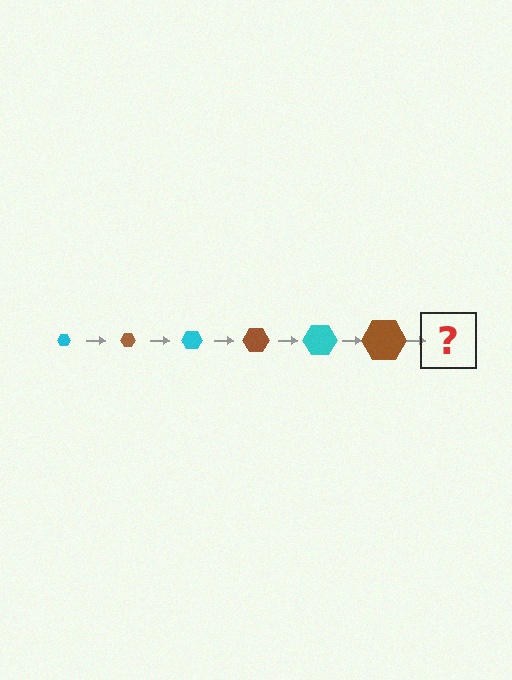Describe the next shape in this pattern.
It should be a cyan hexagon, larger than the previous one.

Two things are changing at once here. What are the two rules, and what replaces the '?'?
The two rules are that the hexagon grows larger each step and the color cycles through cyan and brown. The '?' should be a cyan hexagon, larger than the previous one.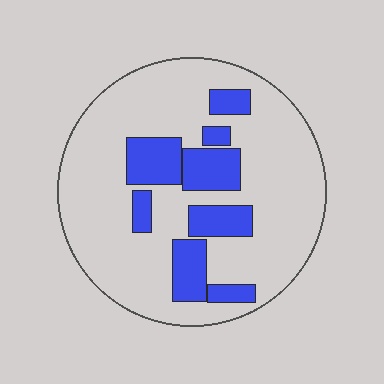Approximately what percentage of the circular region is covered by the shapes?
Approximately 25%.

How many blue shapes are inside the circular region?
8.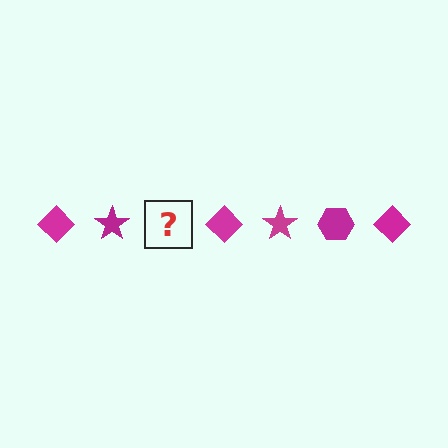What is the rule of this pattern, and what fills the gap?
The rule is that the pattern cycles through diamond, star, hexagon shapes in magenta. The gap should be filled with a magenta hexagon.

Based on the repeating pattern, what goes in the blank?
The blank should be a magenta hexagon.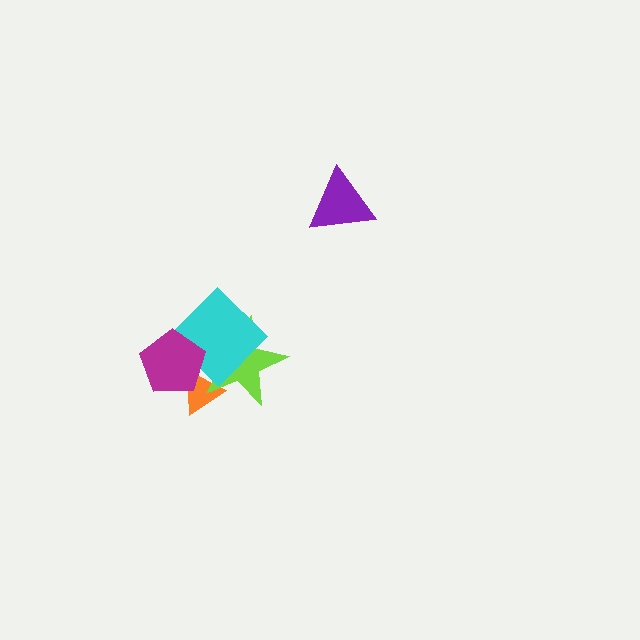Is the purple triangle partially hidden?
No, no other shape covers it.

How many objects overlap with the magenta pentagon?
3 objects overlap with the magenta pentagon.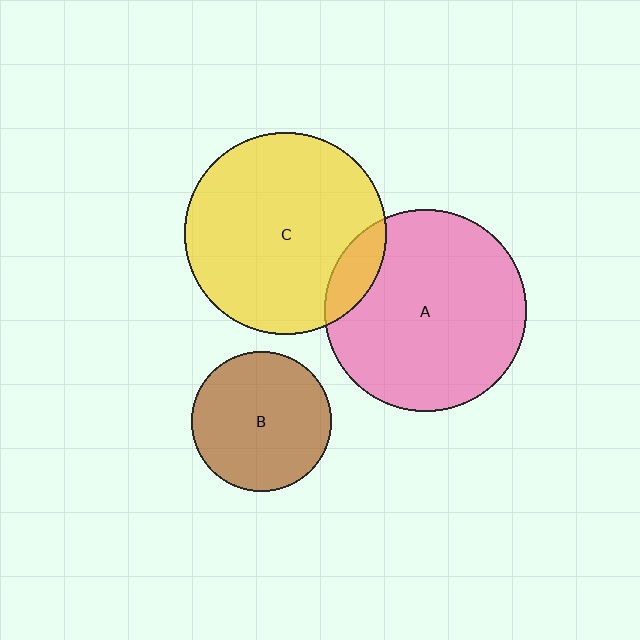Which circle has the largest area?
Circle C (yellow).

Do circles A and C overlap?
Yes.